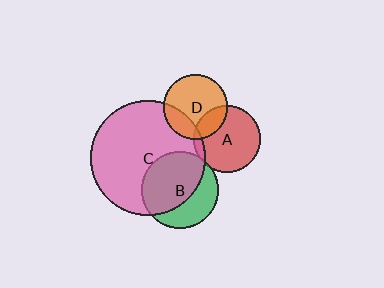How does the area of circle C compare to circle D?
Approximately 3.1 times.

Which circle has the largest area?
Circle C (pink).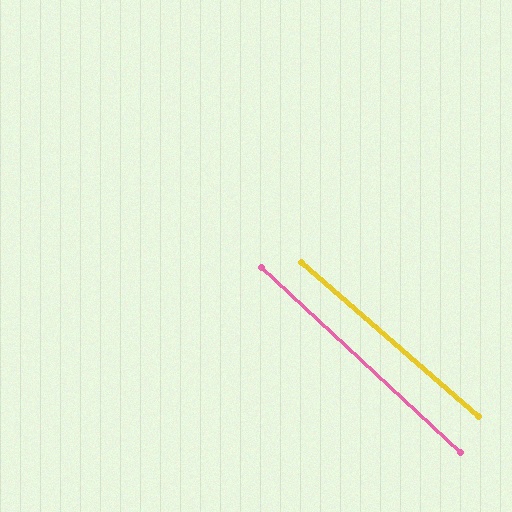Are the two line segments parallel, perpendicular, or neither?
Parallel — their directions differ by only 1.8°.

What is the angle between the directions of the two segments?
Approximately 2 degrees.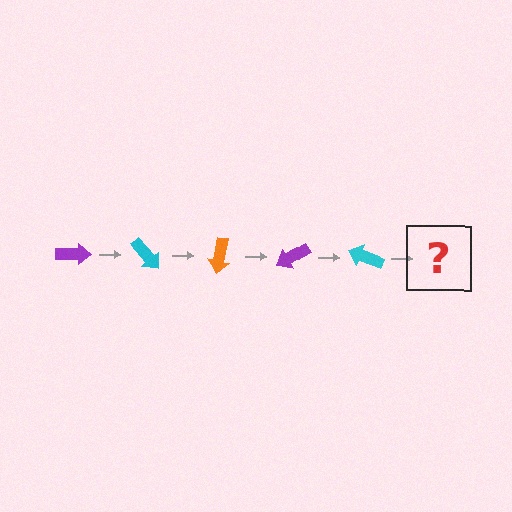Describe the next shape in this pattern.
It should be an orange arrow, rotated 250 degrees from the start.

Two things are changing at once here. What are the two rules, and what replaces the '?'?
The two rules are that it rotates 50 degrees each step and the color cycles through purple, cyan, and orange. The '?' should be an orange arrow, rotated 250 degrees from the start.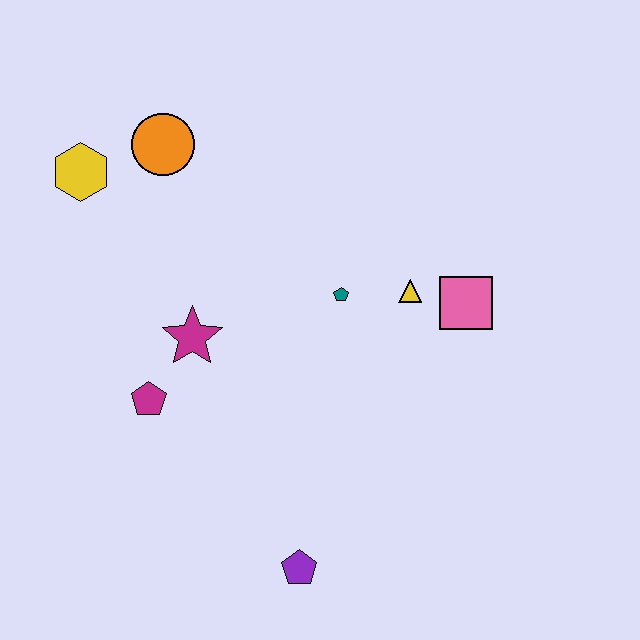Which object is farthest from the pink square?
The yellow hexagon is farthest from the pink square.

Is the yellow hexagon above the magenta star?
Yes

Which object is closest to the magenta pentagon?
The magenta star is closest to the magenta pentagon.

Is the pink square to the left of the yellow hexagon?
No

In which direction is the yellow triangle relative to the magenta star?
The yellow triangle is to the right of the magenta star.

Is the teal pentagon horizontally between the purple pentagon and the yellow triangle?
Yes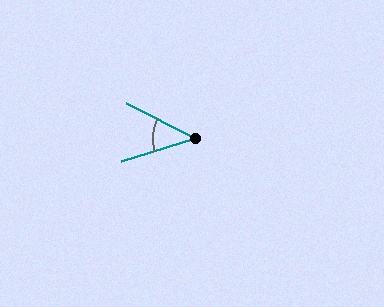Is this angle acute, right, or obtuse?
It is acute.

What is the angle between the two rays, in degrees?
Approximately 44 degrees.